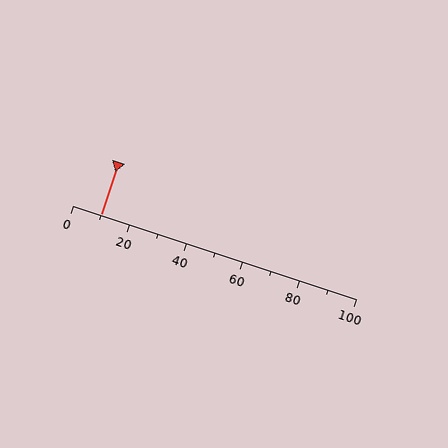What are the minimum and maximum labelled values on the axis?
The axis runs from 0 to 100.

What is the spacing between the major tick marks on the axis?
The major ticks are spaced 20 apart.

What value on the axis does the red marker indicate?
The marker indicates approximately 10.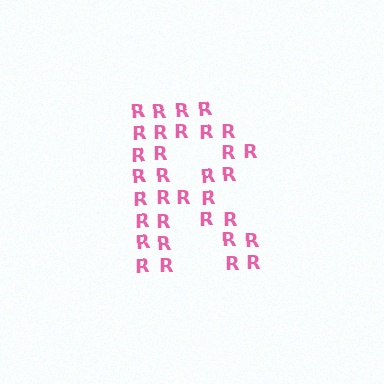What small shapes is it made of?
It is made of small letter R's.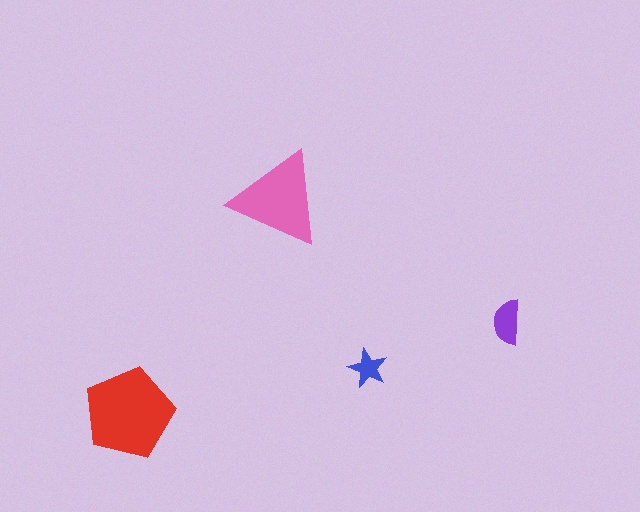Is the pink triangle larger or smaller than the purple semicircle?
Larger.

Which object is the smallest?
The blue star.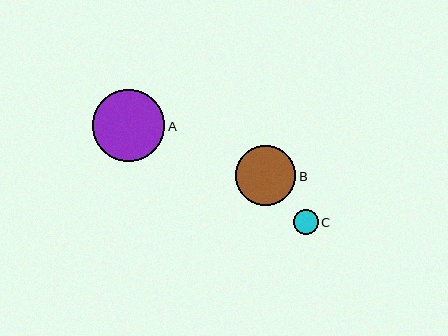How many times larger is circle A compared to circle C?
Circle A is approximately 2.9 times the size of circle C.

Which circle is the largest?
Circle A is the largest with a size of approximately 73 pixels.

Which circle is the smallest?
Circle C is the smallest with a size of approximately 25 pixels.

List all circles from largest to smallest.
From largest to smallest: A, B, C.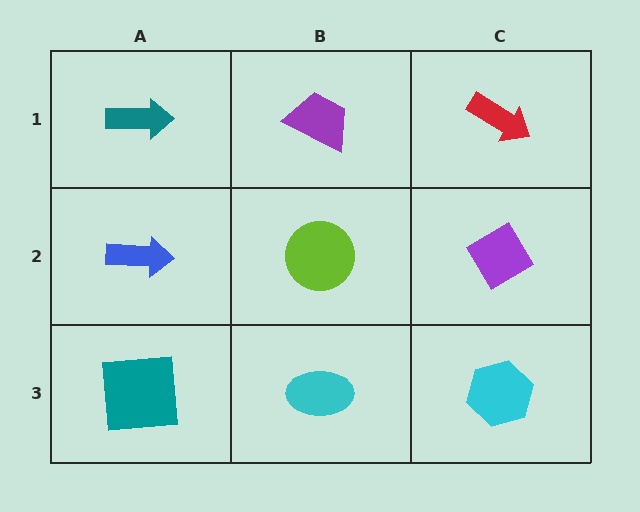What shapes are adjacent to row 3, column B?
A lime circle (row 2, column B), a teal square (row 3, column A), a cyan hexagon (row 3, column C).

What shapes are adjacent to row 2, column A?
A teal arrow (row 1, column A), a teal square (row 3, column A), a lime circle (row 2, column B).